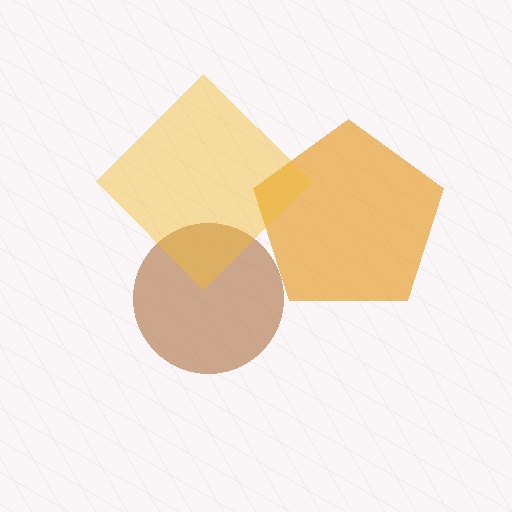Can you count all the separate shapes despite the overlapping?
Yes, there are 3 separate shapes.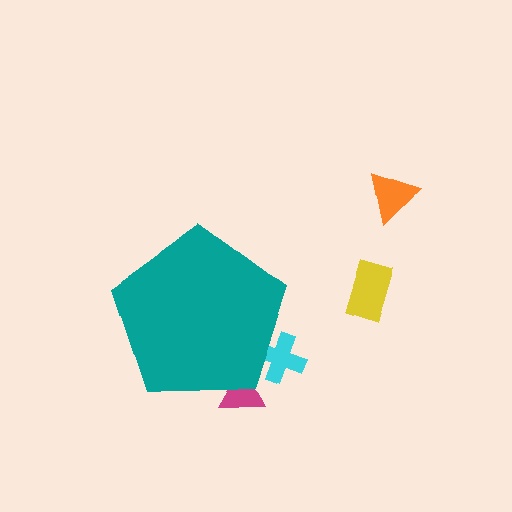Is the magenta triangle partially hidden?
Yes, the magenta triangle is partially hidden behind the teal pentagon.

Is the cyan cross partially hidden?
Yes, the cyan cross is partially hidden behind the teal pentagon.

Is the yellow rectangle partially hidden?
No, the yellow rectangle is fully visible.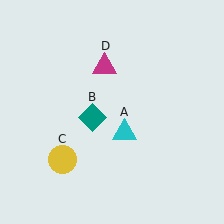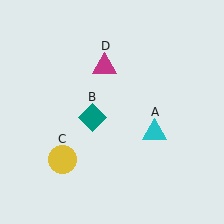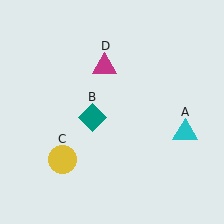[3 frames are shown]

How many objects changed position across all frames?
1 object changed position: cyan triangle (object A).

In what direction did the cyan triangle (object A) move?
The cyan triangle (object A) moved right.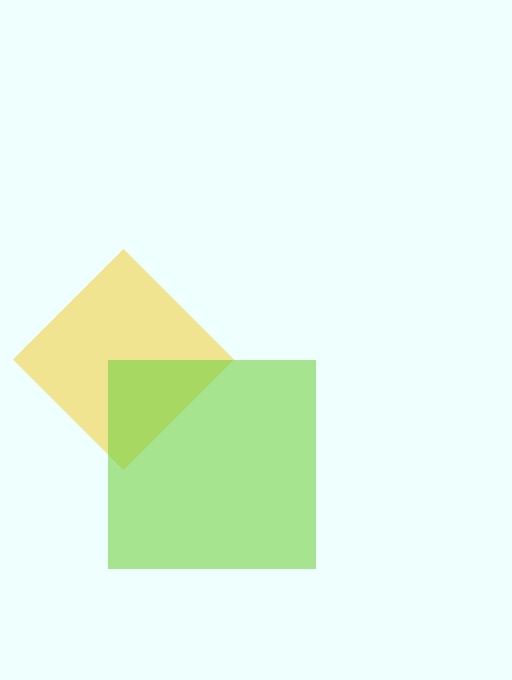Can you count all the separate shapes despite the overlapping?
Yes, there are 2 separate shapes.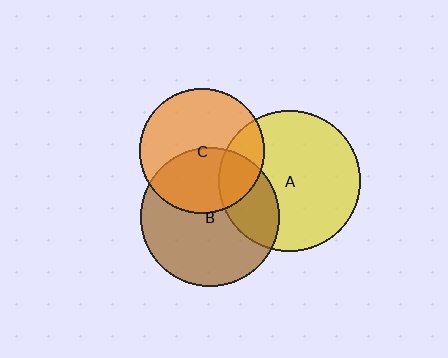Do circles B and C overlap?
Yes.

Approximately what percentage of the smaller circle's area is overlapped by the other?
Approximately 45%.